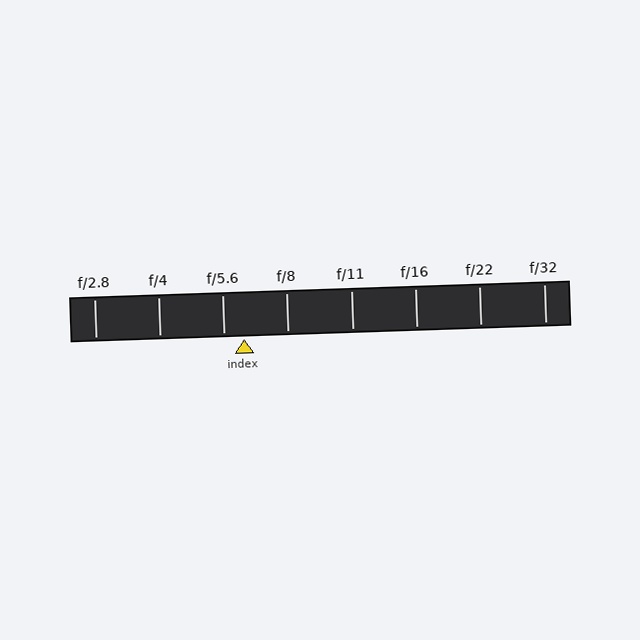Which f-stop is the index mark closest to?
The index mark is closest to f/5.6.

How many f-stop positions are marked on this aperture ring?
There are 8 f-stop positions marked.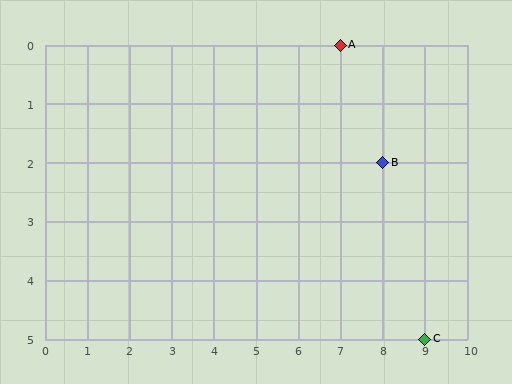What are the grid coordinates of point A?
Point A is at grid coordinates (7, 0).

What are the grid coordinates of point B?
Point B is at grid coordinates (8, 2).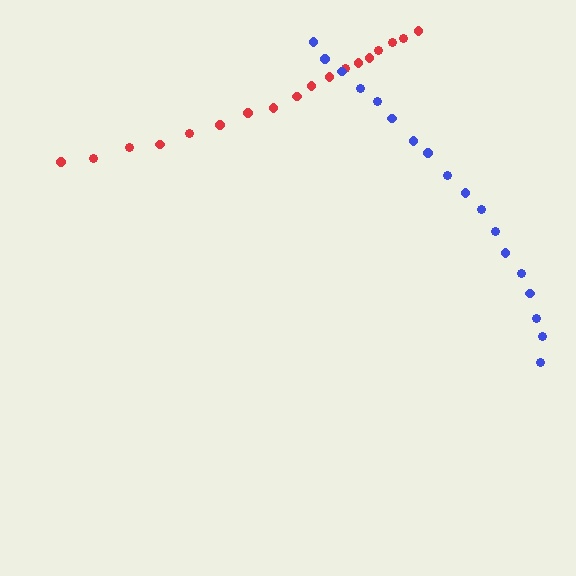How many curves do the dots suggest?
There are 2 distinct paths.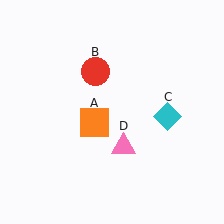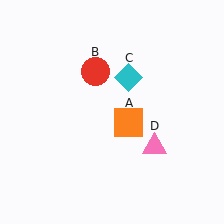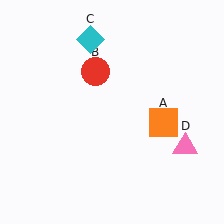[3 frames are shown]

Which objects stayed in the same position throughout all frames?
Red circle (object B) remained stationary.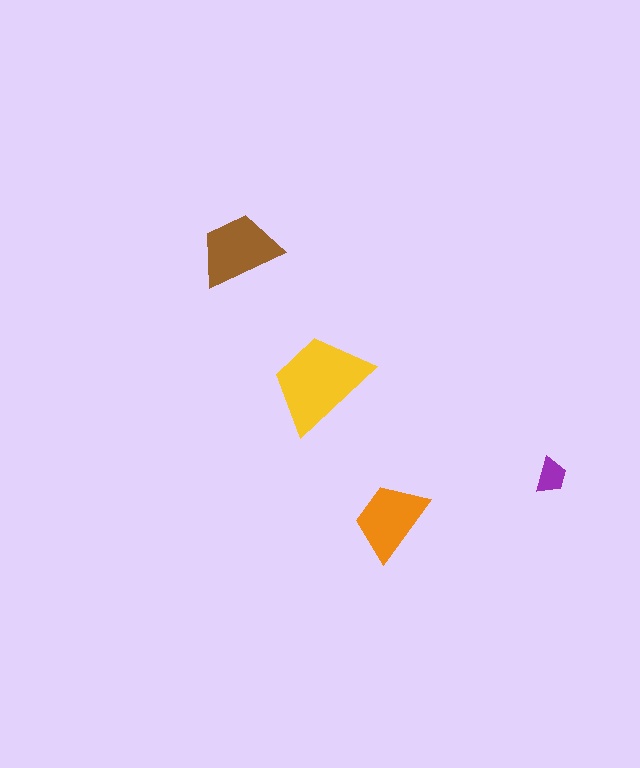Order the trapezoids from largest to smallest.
the yellow one, the brown one, the orange one, the purple one.